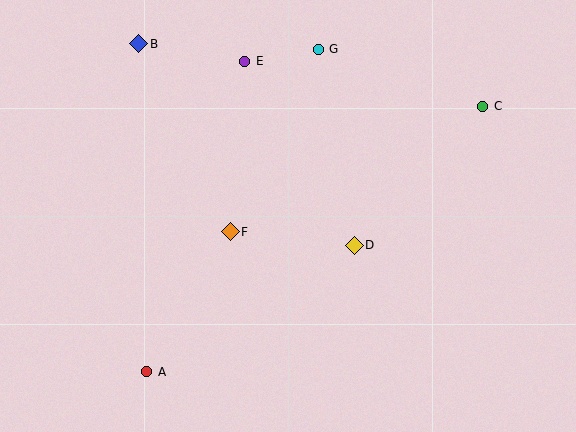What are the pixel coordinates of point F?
Point F is at (230, 232).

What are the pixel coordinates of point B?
Point B is at (139, 44).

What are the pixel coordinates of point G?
Point G is at (318, 49).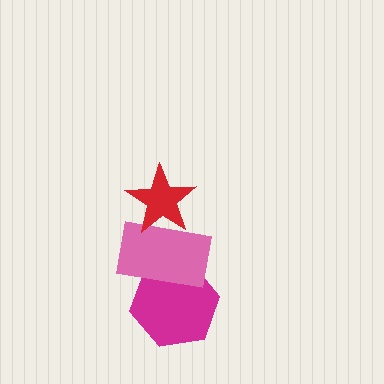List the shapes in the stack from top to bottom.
From top to bottom: the red star, the pink rectangle, the magenta hexagon.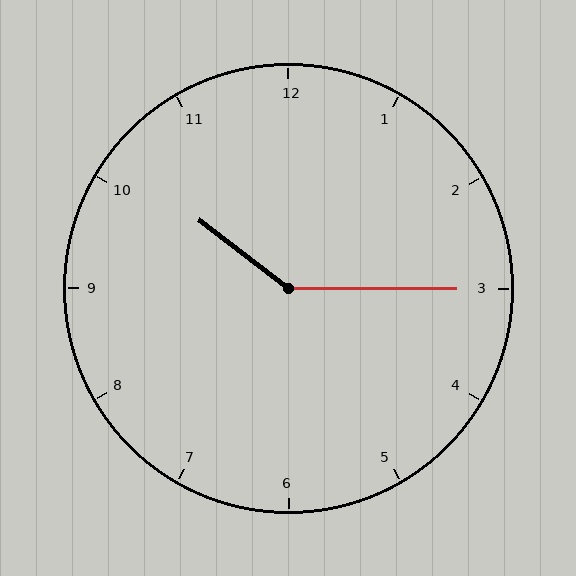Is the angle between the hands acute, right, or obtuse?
It is obtuse.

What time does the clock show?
10:15.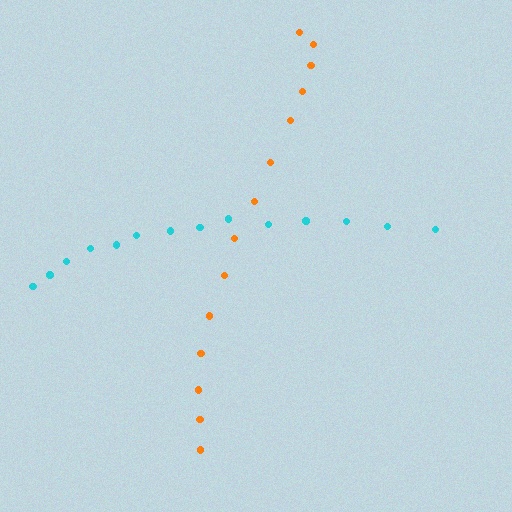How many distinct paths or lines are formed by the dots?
There are 2 distinct paths.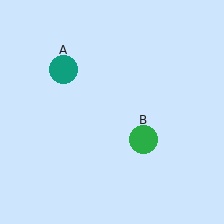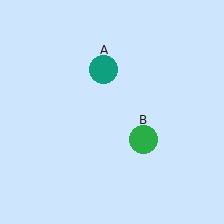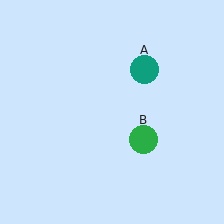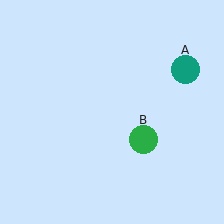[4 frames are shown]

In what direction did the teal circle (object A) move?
The teal circle (object A) moved right.